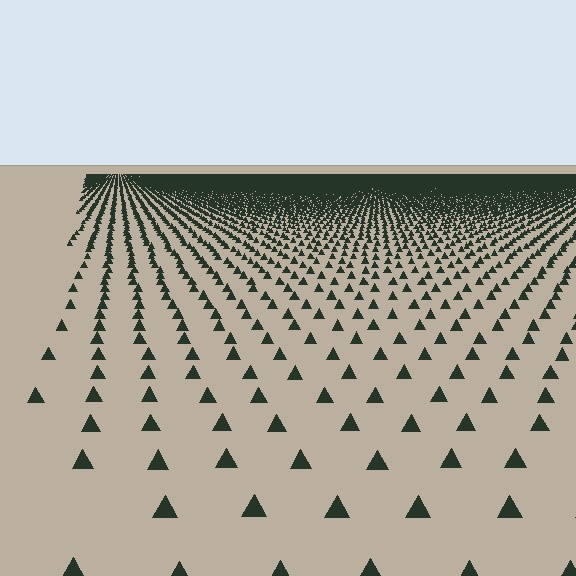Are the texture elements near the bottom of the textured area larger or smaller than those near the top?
Larger. Near the bottom, elements are closer to the viewer and appear at a bigger on-screen size.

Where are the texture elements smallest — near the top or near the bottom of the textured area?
Near the top.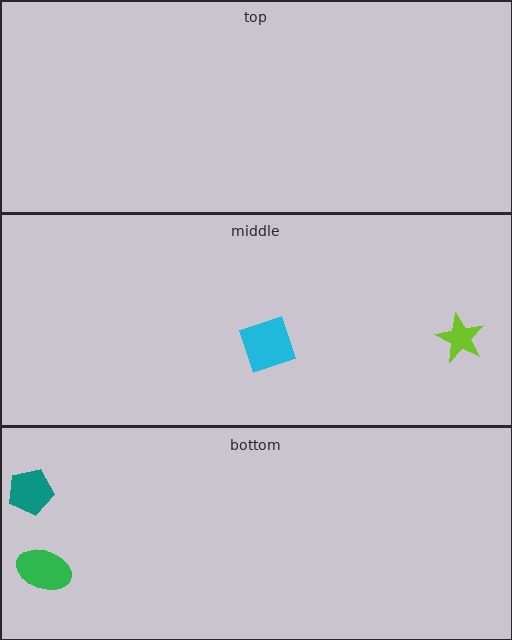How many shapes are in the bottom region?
2.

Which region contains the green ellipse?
The bottom region.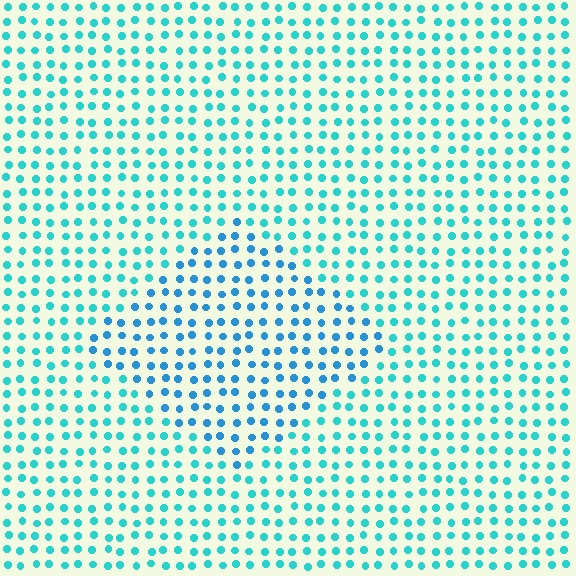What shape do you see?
I see a diamond.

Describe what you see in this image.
The image is filled with small cyan elements in a uniform arrangement. A diamond-shaped region is visible where the elements are tinted to a slightly different hue, forming a subtle color boundary.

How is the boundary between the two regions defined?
The boundary is defined purely by a slight shift in hue (about 25 degrees). Spacing, size, and orientation are identical on both sides.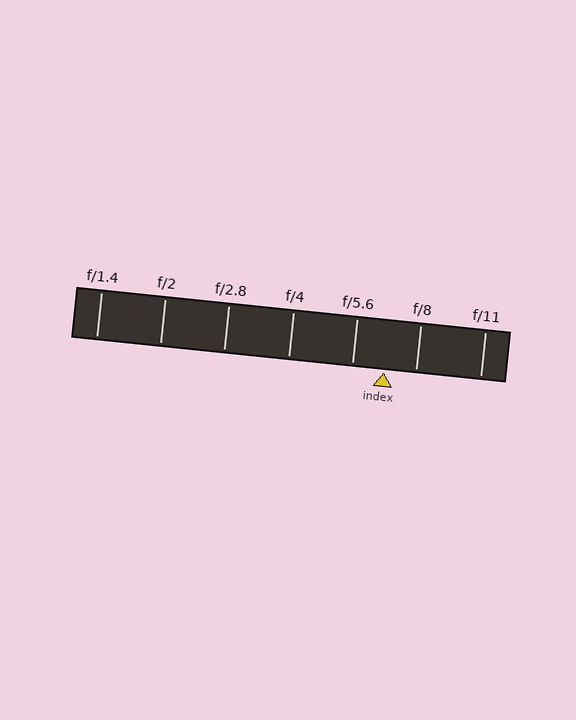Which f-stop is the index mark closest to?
The index mark is closest to f/5.6.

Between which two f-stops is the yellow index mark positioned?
The index mark is between f/5.6 and f/8.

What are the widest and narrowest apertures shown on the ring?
The widest aperture shown is f/1.4 and the narrowest is f/11.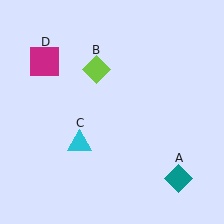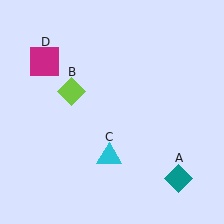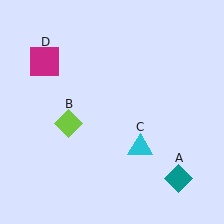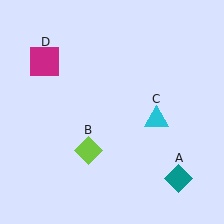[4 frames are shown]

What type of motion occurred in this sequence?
The lime diamond (object B), cyan triangle (object C) rotated counterclockwise around the center of the scene.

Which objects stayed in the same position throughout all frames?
Teal diamond (object A) and magenta square (object D) remained stationary.